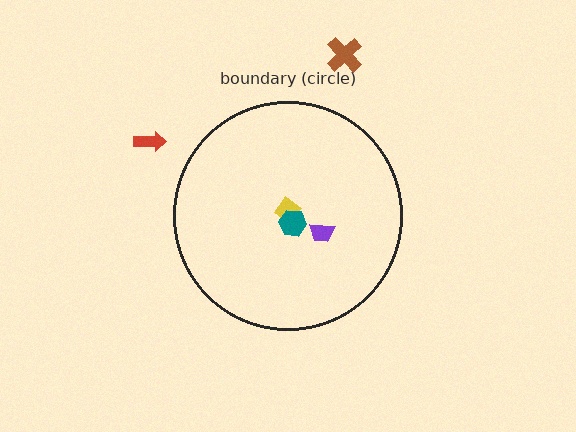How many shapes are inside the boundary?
3 inside, 2 outside.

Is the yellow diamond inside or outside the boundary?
Inside.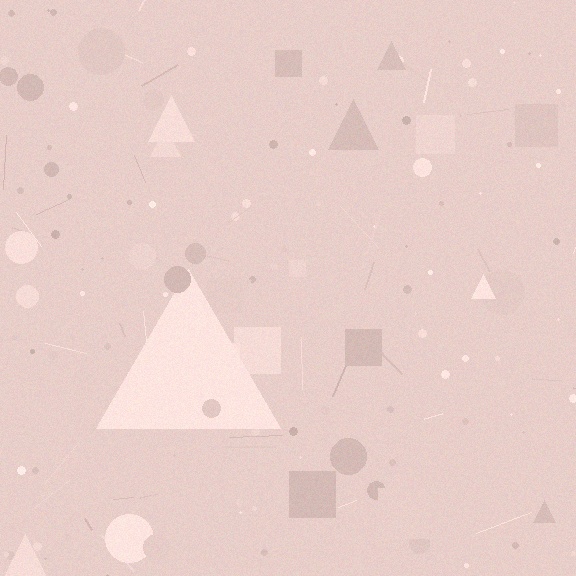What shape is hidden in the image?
A triangle is hidden in the image.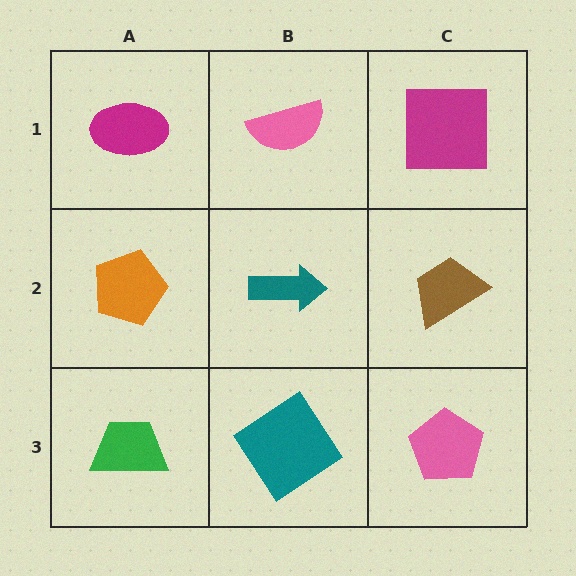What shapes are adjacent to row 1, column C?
A brown trapezoid (row 2, column C), a pink semicircle (row 1, column B).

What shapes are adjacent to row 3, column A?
An orange pentagon (row 2, column A), a teal diamond (row 3, column B).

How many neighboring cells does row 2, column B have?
4.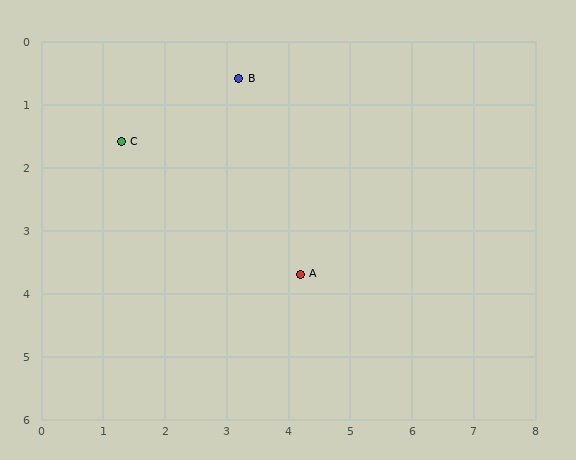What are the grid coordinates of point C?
Point C is at approximately (1.3, 1.6).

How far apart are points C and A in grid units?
Points C and A are about 3.6 grid units apart.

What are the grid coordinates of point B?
Point B is at approximately (3.2, 0.6).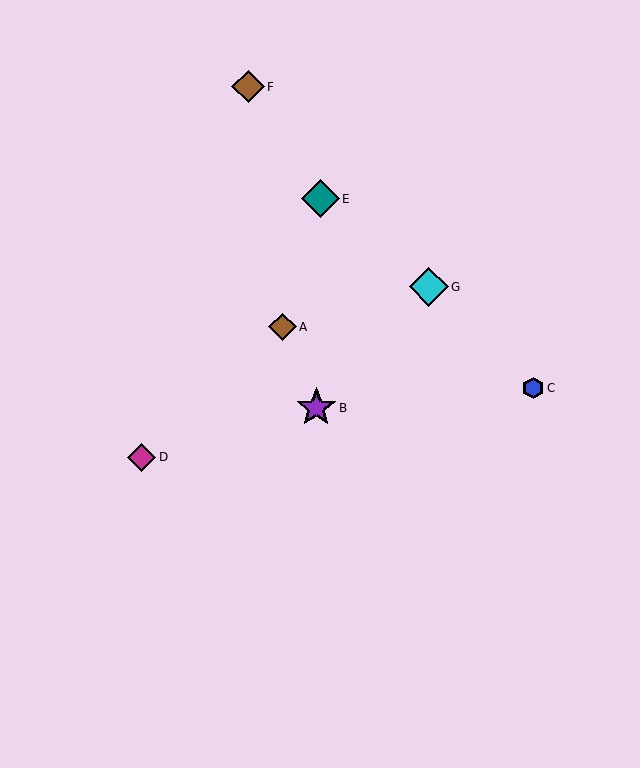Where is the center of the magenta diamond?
The center of the magenta diamond is at (142, 457).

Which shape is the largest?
The purple star (labeled B) is the largest.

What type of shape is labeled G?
Shape G is a cyan diamond.